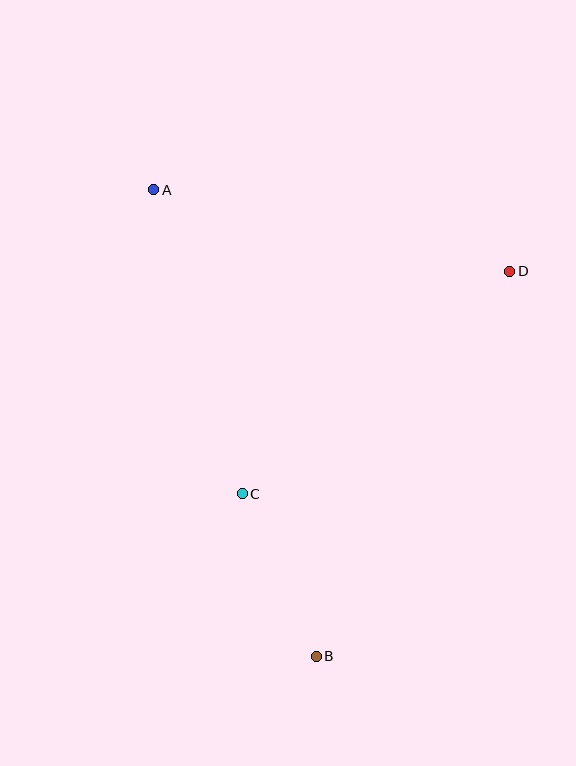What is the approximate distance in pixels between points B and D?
The distance between B and D is approximately 431 pixels.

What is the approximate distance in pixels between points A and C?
The distance between A and C is approximately 316 pixels.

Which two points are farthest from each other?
Points A and B are farthest from each other.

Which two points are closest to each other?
Points B and C are closest to each other.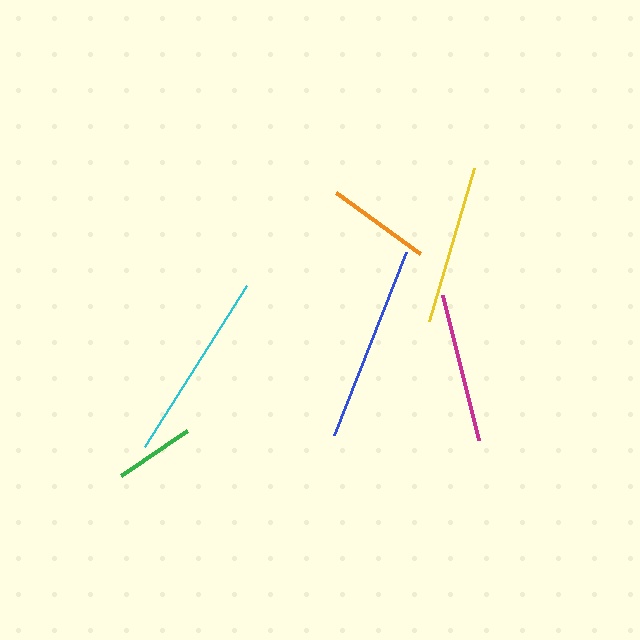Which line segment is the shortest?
The green line is the shortest at approximately 80 pixels.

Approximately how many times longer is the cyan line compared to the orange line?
The cyan line is approximately 1.8 times the length of the orange line.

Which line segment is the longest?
The blue line is the longest at approximately 197 pixels.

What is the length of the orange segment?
The orange segment is approximately 104 pixels long.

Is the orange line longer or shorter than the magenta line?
The magenta line is longer than the orange line.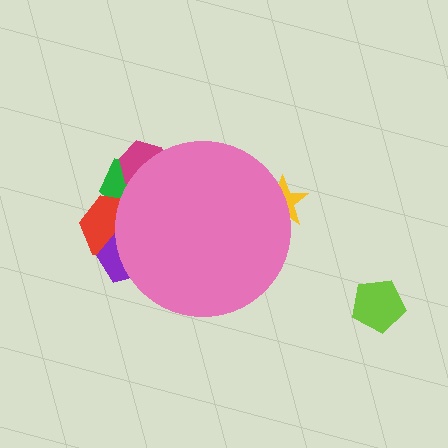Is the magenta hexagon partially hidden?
Yes, the magenta hexagon is partially hidden behind the pink circle.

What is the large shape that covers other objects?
A pink circle.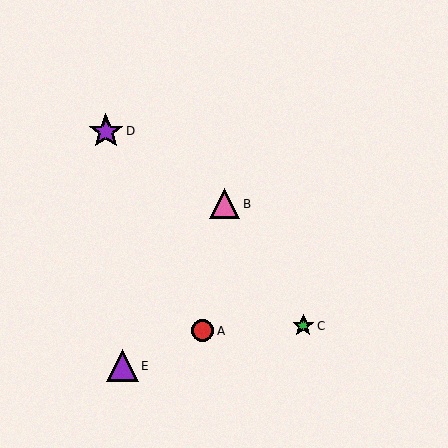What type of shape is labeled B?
Shape B is a pink triangle.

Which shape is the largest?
The purple star (labeled D) is the largest.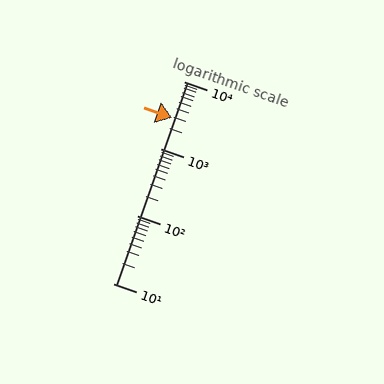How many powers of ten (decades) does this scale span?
The scale spans 3 decades, from 10 to 10000.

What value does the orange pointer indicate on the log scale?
The pointer indicates approximately 2900.